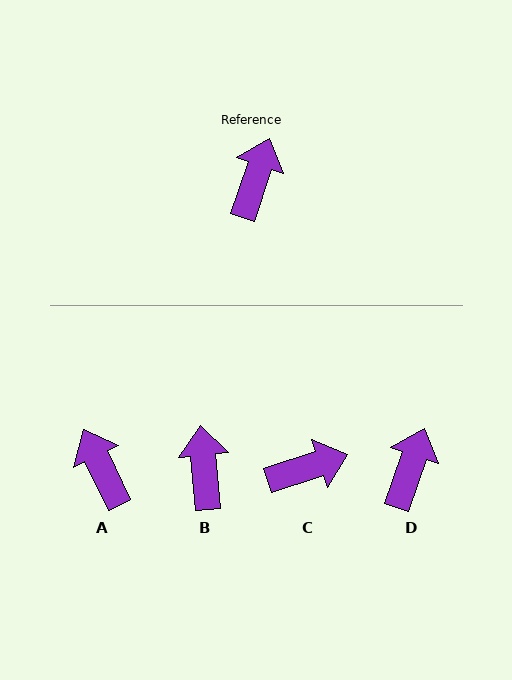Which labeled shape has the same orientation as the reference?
D.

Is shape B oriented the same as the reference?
No, it is off by about 24 degrees.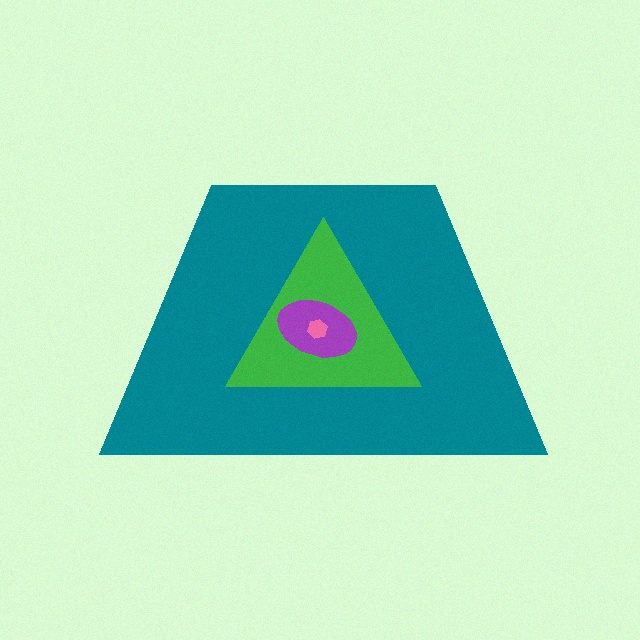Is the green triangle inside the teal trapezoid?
Yes.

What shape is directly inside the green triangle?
The purple ellipse.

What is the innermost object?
The pink hexagon.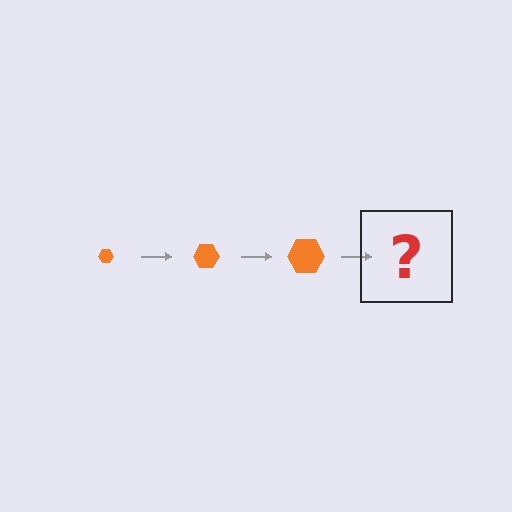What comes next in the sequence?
The next element should be an orange hexagon, larger than the previous one.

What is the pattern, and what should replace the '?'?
The pattern is that the hexagon gets progressively larger each step. The '?' should be an orange hexagon, larger than the previous one.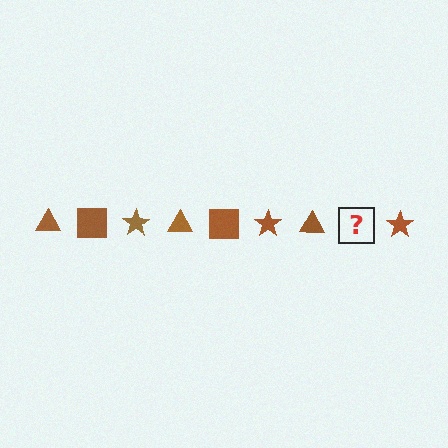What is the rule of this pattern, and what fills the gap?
The rule is that the pattern cycles through triangle, square, star shapes in brown. The gap should be filled with a brown square.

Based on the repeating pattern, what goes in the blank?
The blank should be a brown square.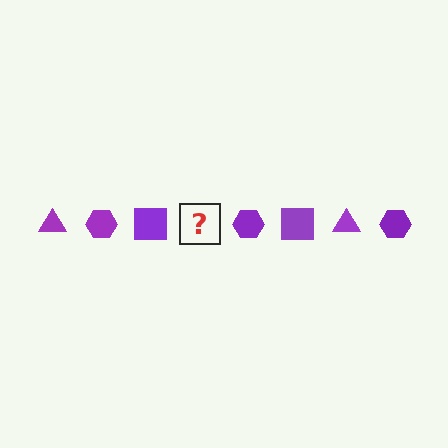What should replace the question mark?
The question mark should be replaced with a purple triangle.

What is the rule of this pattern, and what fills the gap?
The rule is that the pattern cycles through triangle, hexagon, square shapes in purple. The gap should be filled with a purple triangle.